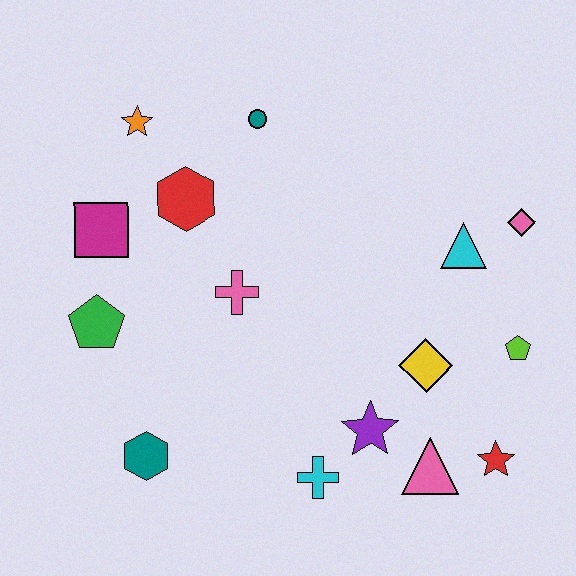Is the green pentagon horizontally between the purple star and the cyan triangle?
No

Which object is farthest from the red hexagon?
The red star is farthest from the red hexagon.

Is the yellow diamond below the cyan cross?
No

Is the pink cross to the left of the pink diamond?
Yes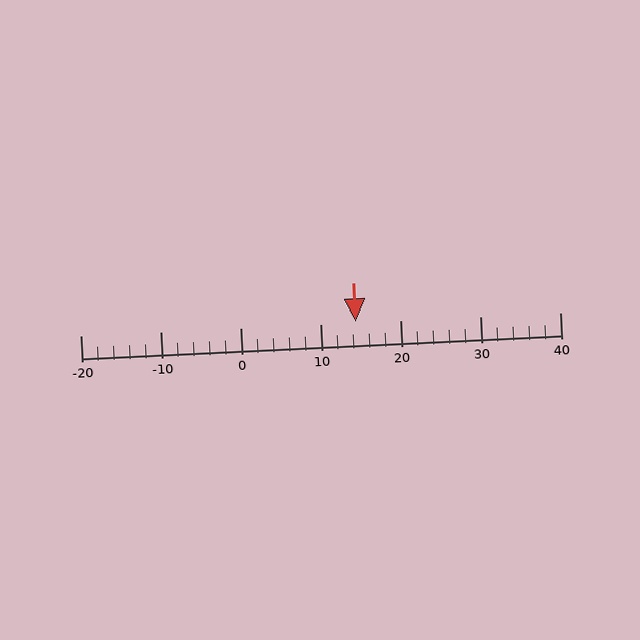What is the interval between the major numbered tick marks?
The major tick marks are spaced 10 units apart.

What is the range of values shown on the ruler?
The ruler shows values from -20 to 40.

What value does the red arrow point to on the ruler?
The red arrow points to approximately 14.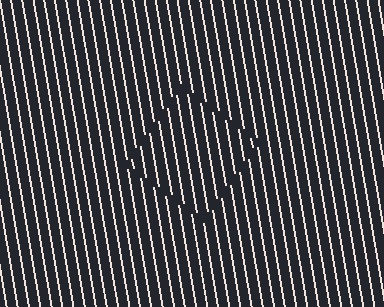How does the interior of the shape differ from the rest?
The interior of the shape contains the same grating, shifted by half a period — the contour is defined by the phase discontinuity where line-ends from the inner and outer gratings abut.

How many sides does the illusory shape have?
4 sides — the line-ends trace a square.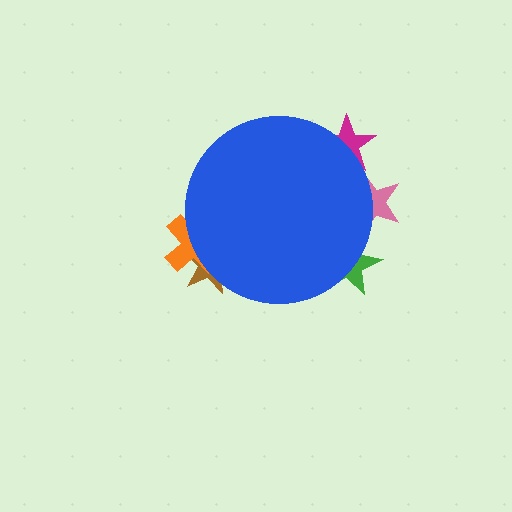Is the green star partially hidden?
Yes, the green star is partially hidden behind the blue circle.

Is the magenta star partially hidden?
Yes, the magenta star is partially hidden behind the blue circle.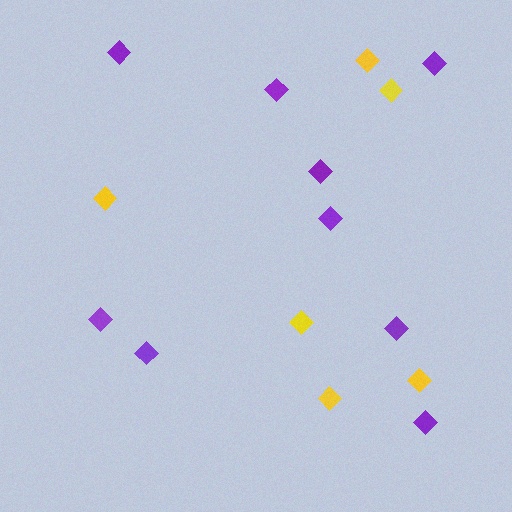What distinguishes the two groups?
There are 2 groups: one group of yellow diamonds (6) and one group of purple diamonds (9).